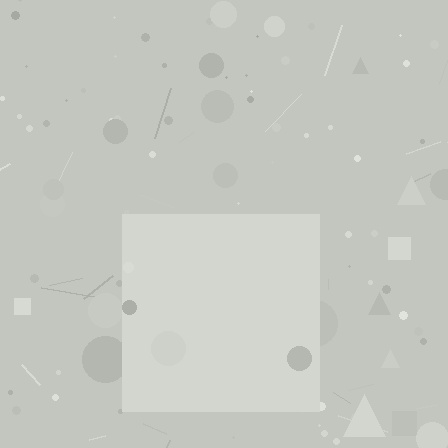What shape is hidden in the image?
A square is hidden in the image.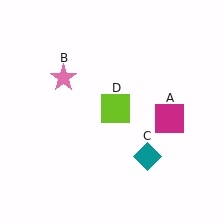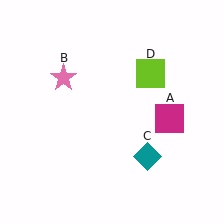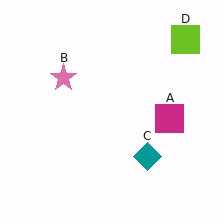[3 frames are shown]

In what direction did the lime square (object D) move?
The lime square (object D) moved up and to the right.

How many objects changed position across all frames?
1 object changed position: lime square (object D).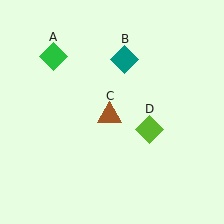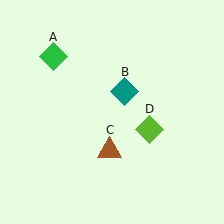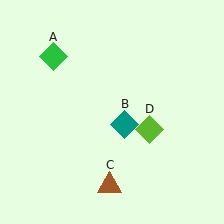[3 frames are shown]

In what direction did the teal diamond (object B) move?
The teal diamond (object B) moved down.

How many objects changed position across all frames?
2 objects changed position: teal diamond (object B), brown triangle (object C).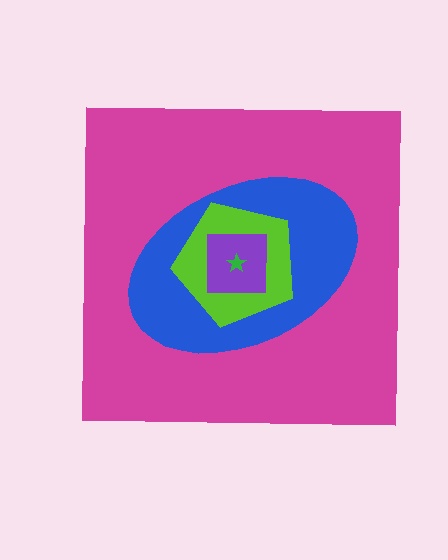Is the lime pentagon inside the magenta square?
Yes.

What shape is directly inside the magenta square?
The blue ellipse.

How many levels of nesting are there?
5.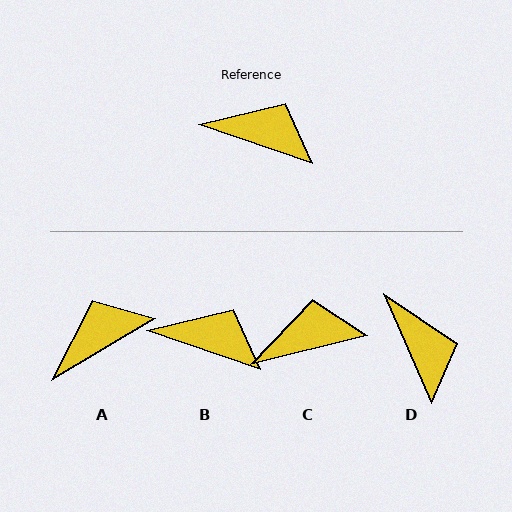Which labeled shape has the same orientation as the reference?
B.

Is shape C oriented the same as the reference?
No, it is off by about 32 degrees.